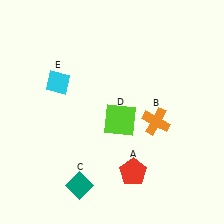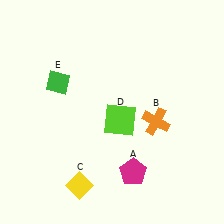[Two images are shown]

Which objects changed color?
A changed from red to magenta. C changed from teal to yellow. E changed from cyan to green.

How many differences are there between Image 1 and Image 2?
There are 3 differences between the two images.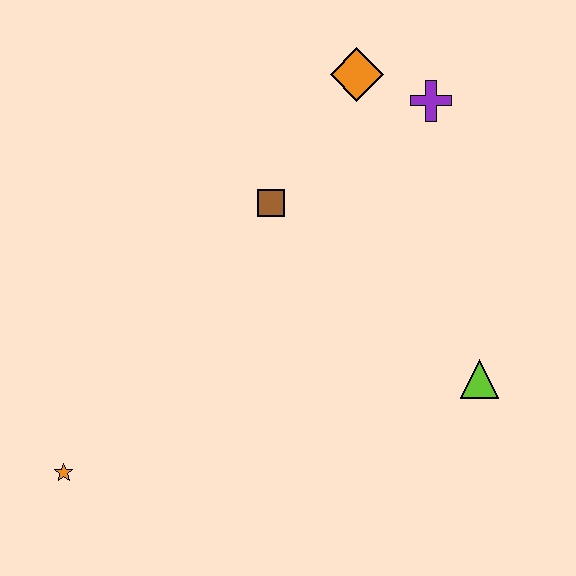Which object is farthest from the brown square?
The orange star is farthest from the brown square.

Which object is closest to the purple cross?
The orange diamond is closest to the purple cross.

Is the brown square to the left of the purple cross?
Yes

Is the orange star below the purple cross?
Yes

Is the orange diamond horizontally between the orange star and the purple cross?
Yes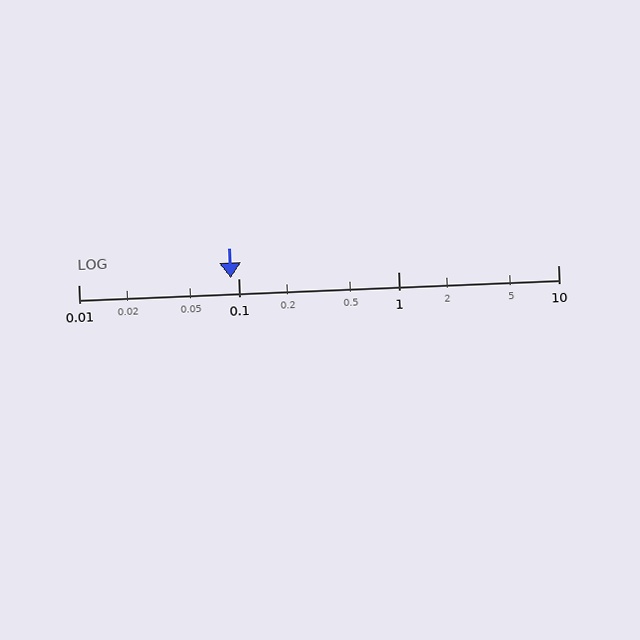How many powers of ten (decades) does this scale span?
The scale spans 3 decades, from 0.01 to 10.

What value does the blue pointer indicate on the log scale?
The pointer indicates approximately 0.09.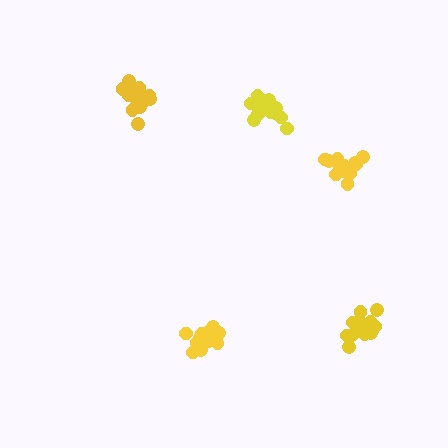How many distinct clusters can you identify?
There are 5 distinct clusters.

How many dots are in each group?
Group 1: 15 dots, Group 2: 15 dots, Group 3: 21 dots, Group 4: 16 dots, Group 5: 16 dots (83 total).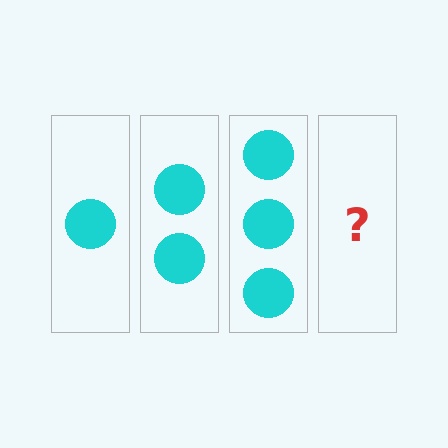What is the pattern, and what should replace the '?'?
The pattern is that each step adds one more circle. The '?' should be 4 circles.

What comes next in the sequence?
The next element should be 4 circles.